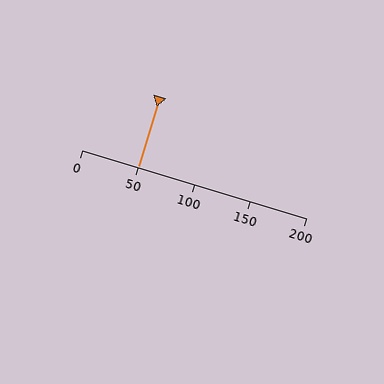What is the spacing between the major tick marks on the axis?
The major ticks are spaced 50 apart.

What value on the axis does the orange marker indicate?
The marker indicates approximately 50.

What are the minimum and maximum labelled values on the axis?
The axis runs from 0 to 200.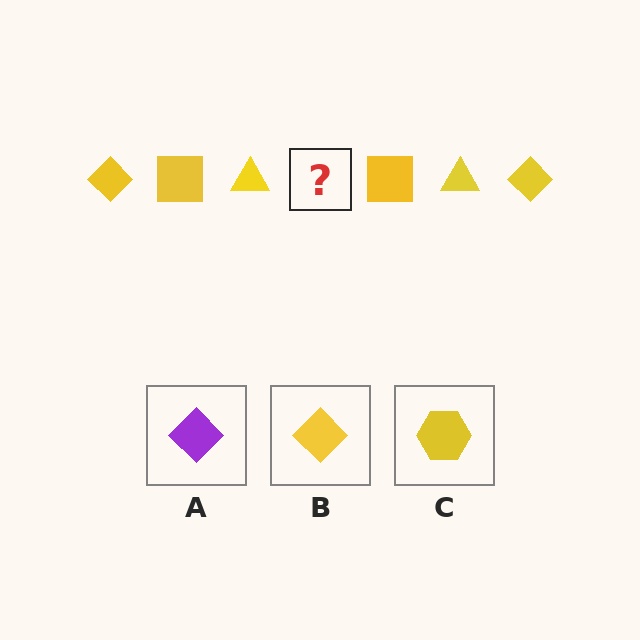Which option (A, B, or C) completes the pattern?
B.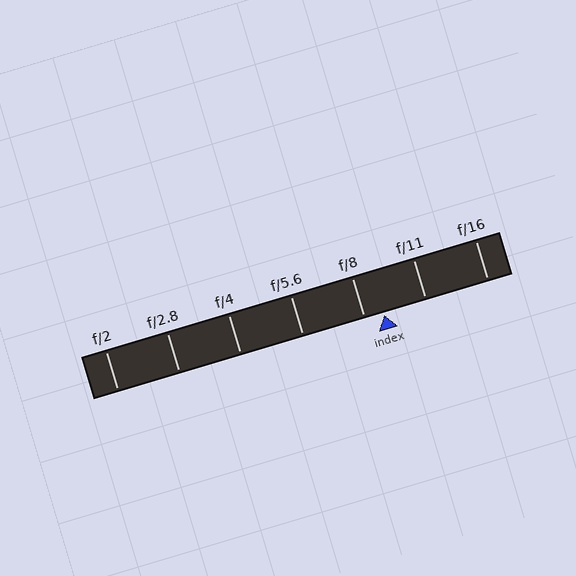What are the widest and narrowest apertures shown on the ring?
The widest aperture shown is f/2 and the narrowest is f/16.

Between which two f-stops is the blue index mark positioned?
The index mark is between f/8 and f/11.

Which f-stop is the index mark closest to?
The index mark is closest to f/8.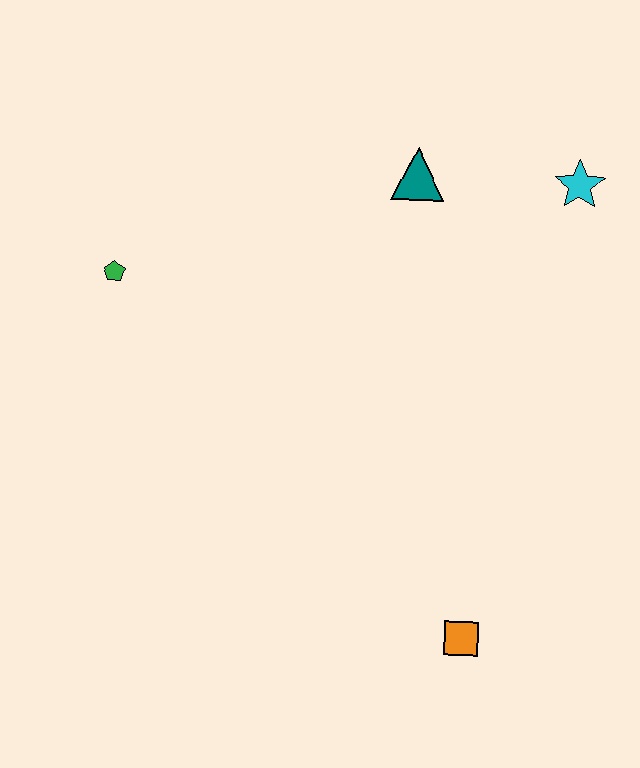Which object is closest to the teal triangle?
The cyan star is closest to the teal triangle.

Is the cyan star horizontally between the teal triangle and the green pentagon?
No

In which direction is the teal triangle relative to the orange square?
The teal triangle is above the orange square.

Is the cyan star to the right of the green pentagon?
Yes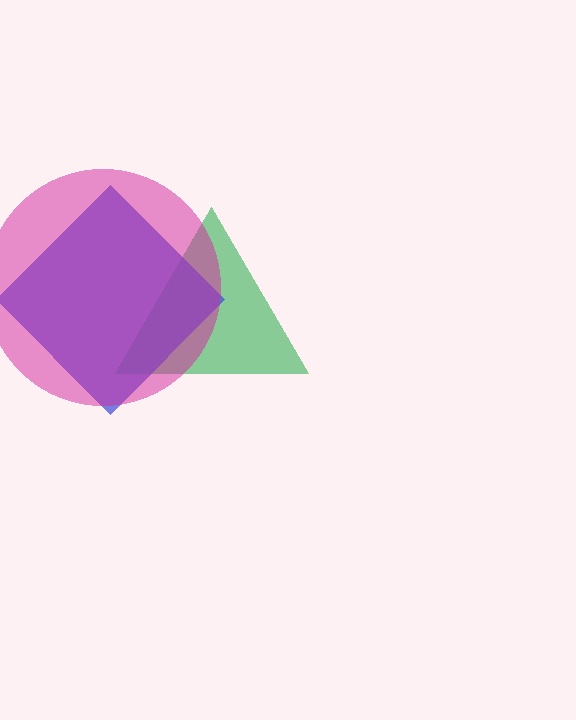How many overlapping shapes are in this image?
There are 3 overlapping shapes in the image.